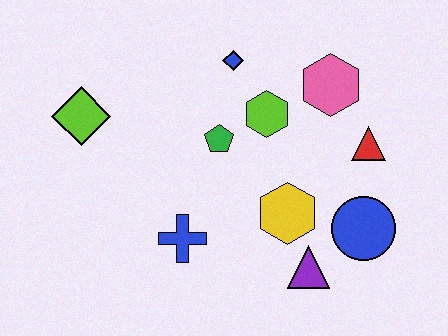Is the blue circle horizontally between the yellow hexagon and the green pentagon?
No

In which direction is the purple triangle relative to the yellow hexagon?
The purple triangle is below the yellow hexagon.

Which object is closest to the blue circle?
The purple triangle is closest to the blue circle.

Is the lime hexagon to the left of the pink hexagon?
Yes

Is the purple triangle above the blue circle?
No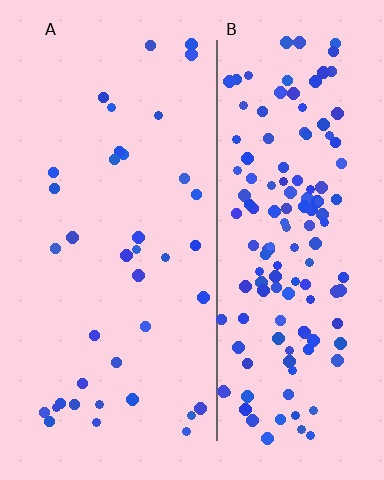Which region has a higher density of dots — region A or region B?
B (the right).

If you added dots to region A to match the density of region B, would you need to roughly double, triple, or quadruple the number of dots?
Approximately quadruple.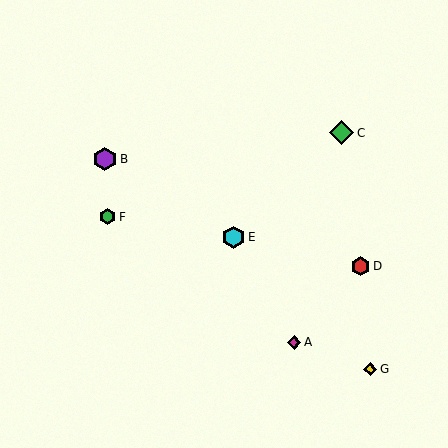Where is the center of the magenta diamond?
The center of the magenta diamond is at (294, 342).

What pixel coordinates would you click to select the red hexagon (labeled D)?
Click at (360, 266) to select the red hexagon D.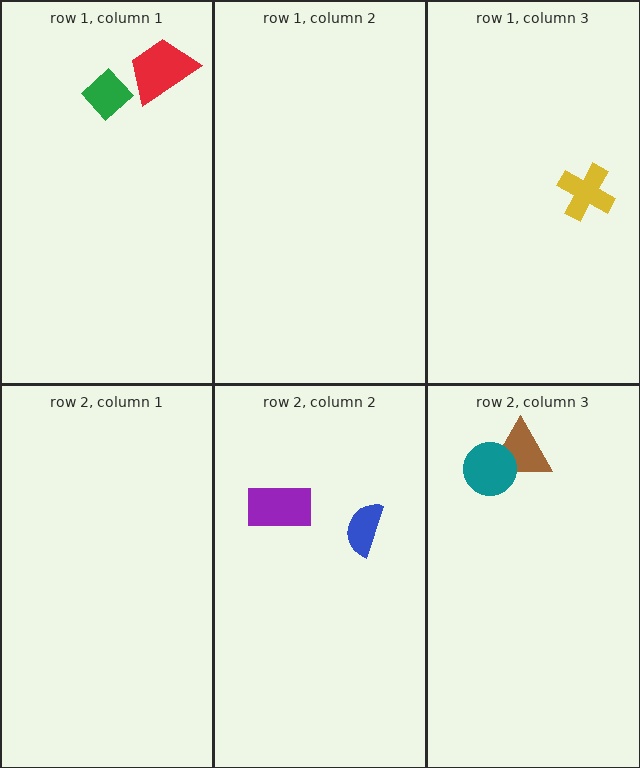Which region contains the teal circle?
The row 2, column 3 region.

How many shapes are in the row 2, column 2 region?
2.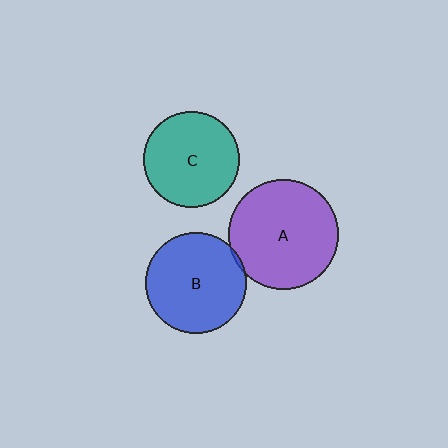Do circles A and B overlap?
Yes.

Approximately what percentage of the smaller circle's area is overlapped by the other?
Approximately 5%.